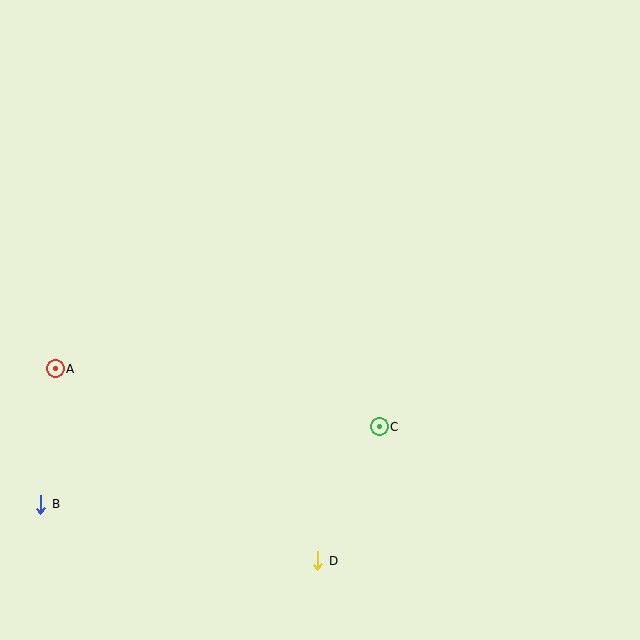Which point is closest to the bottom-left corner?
Point B is closest to the bottom-left corner.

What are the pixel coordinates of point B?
Point B is at (41, 504).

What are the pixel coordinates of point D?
Point D is at (318, 561).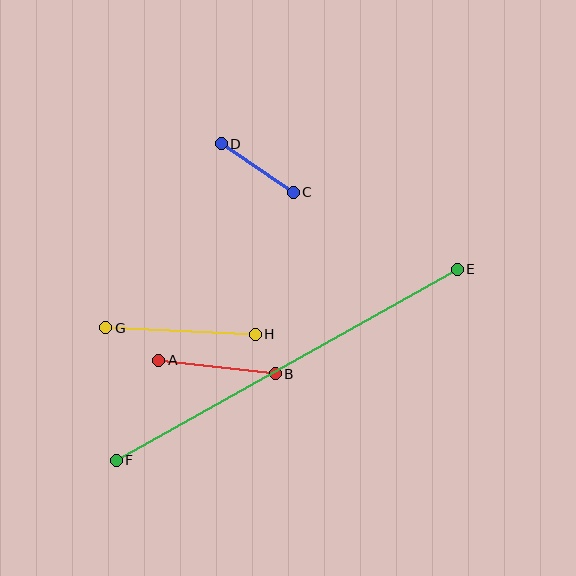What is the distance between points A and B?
The distance is approximately 117 pixels.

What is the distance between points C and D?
The distance is approximately 87 pixels.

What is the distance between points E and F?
The distance is approximately 391 pixels.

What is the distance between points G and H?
The distance is approximately 150 pixels.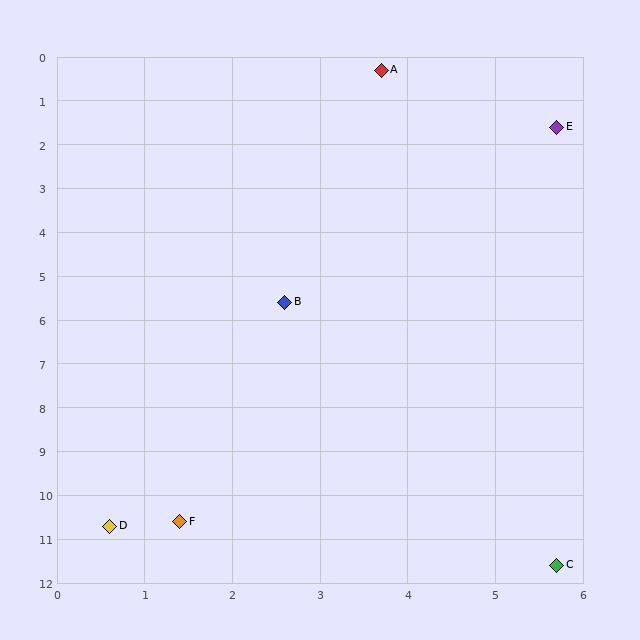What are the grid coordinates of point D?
Point D is at approximately (0.6, 10.7).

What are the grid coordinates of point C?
Point C is at approximately (5.7, 11.6).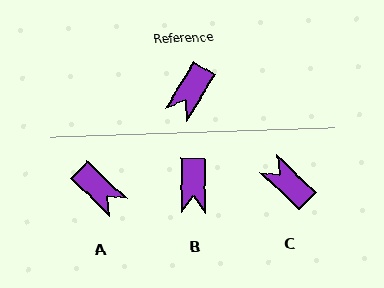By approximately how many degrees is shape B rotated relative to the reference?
Approximately 32 degrees counter-clockwise.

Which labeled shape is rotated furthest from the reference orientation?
C, about 102 degrees away.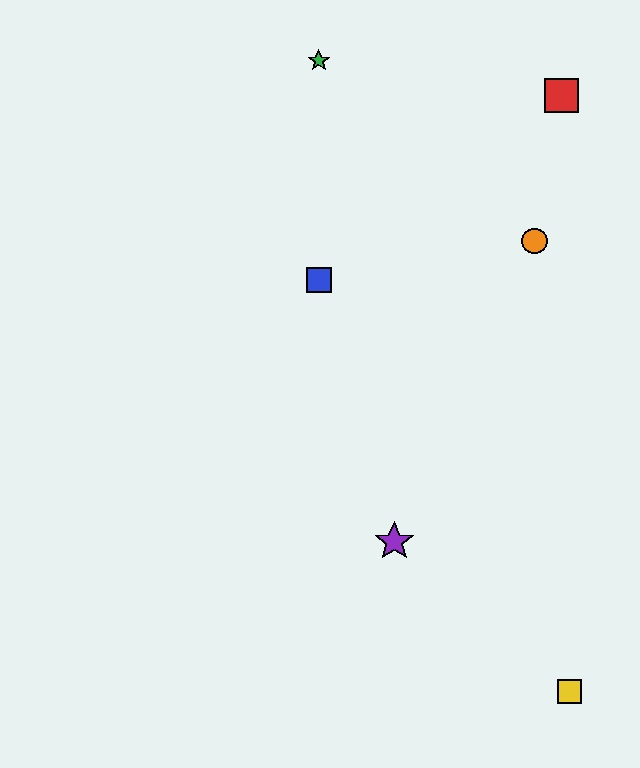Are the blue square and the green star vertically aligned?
Yes, both are at x≈319.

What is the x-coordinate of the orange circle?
The orange circle is at x≈535.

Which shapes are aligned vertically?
The blue square, the green star are aligned vertically.